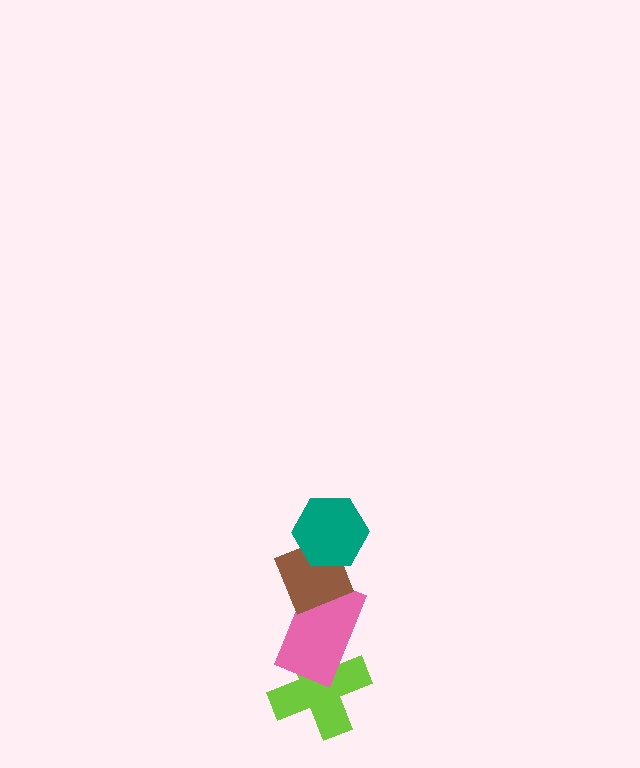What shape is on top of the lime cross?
The pink rectangle is on top of the lime cross.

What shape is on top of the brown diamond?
The teal hexagon is on top of the brown diamond.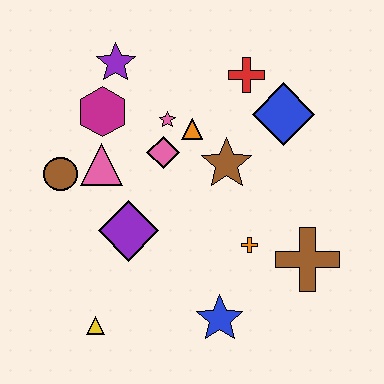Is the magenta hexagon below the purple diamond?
No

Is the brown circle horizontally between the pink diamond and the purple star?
No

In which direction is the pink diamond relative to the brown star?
The pink diamond is to the left of the brown star.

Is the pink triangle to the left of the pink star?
Yes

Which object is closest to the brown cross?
The orange cross is closest to the brown cross.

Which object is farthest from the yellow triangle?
The red cross is farthest from the yellow triangle.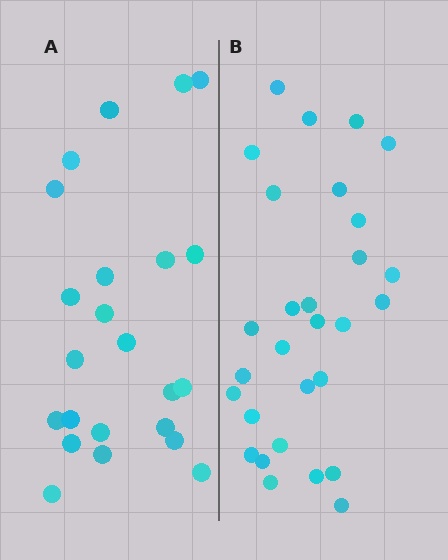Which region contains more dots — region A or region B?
Region B (the right region) has more dots.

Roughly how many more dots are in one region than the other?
Region B has about 6 more dots than region A.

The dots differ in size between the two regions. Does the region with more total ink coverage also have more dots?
No. Region A has more total ink coverage because its dots are larger, but region B actually contains more individual dots. Total area can be misleading — the number of items is what matters here.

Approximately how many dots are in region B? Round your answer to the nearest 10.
About 30 dots. (The exact count is 29, which rounds to 30.)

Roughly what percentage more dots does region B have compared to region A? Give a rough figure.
About 25% more.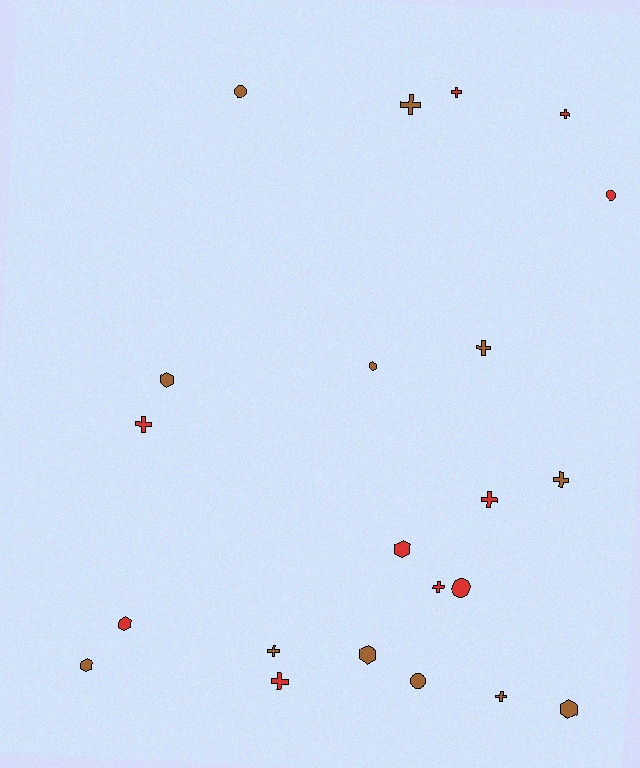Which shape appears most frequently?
Cross, with 11 objects.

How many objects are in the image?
There are 22 objects.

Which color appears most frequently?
Brown, with 12 objects.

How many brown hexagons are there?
There are 5 brown hexagons.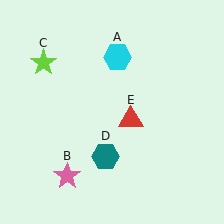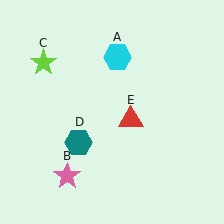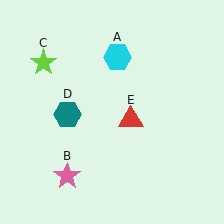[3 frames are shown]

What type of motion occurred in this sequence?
The teal hexagon (object D) rotated clockwise around the center of the scene.